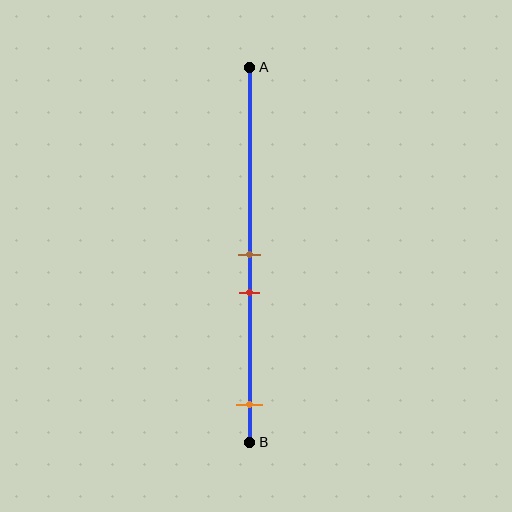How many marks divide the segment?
There are 3 marks dividing the segment.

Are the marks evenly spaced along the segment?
No, the marks are not evenly spaced.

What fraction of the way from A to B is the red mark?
The red mark is approximately 60% (0.6) of the way from A to B.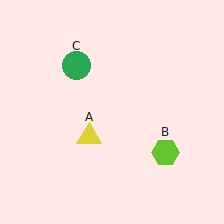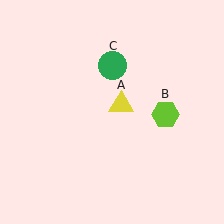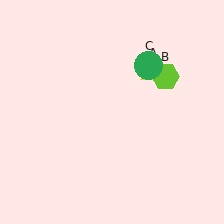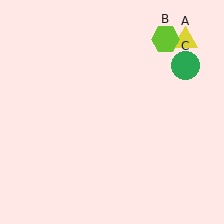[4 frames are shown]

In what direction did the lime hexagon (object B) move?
The lime hexagon (object B) moved up.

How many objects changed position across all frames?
3 objects changed position: yellow triangle (object A), lime hexagon (object B), green circle (object C).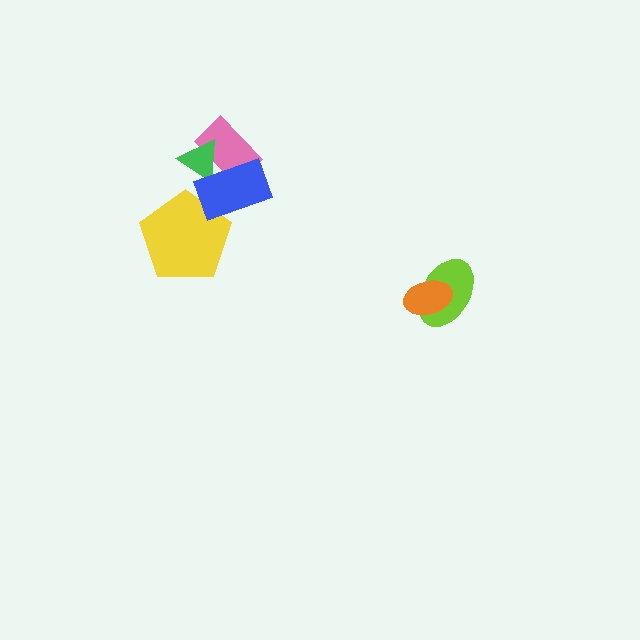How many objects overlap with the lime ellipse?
1 object overlaps with the lime ellipse.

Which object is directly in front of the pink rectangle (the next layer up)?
The green triangle is directly in front of the pink rectangle.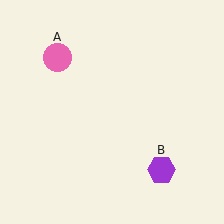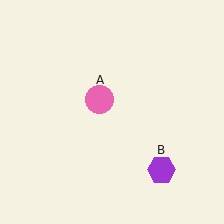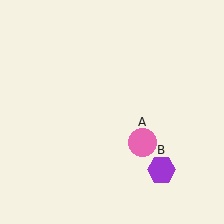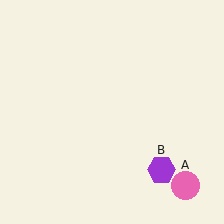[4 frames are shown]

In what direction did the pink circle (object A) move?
The pink circle (object A) moved down and to the right.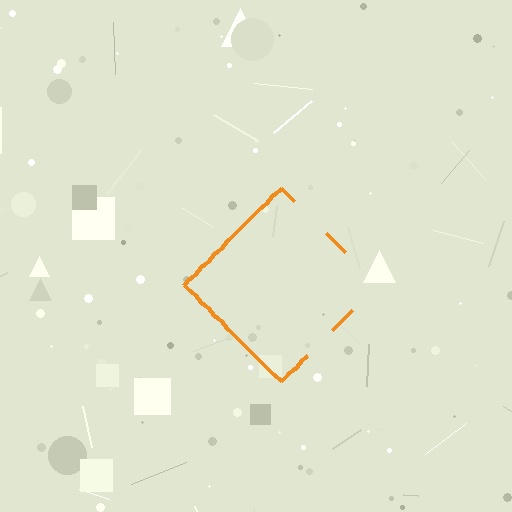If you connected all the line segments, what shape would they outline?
They would outline a diamond.